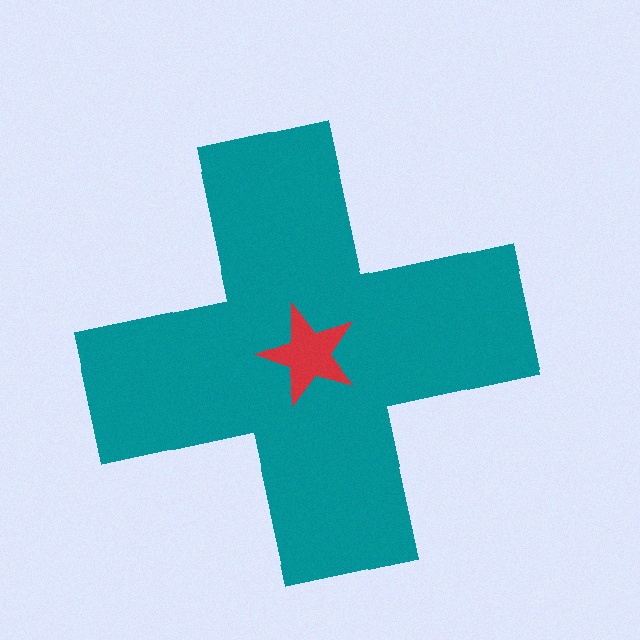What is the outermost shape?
The teal cross.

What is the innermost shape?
The red star.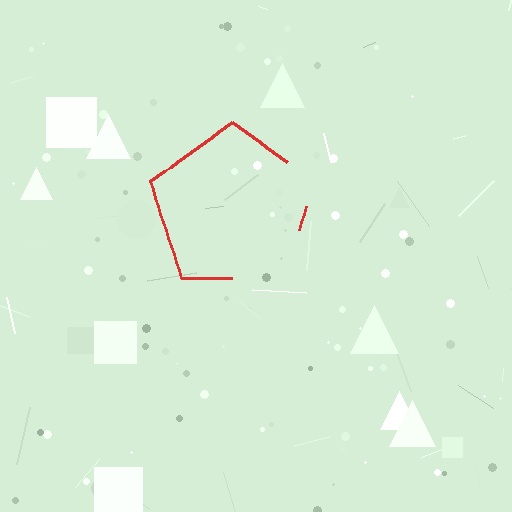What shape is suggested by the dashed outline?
The dashed outline suggests a pentagon.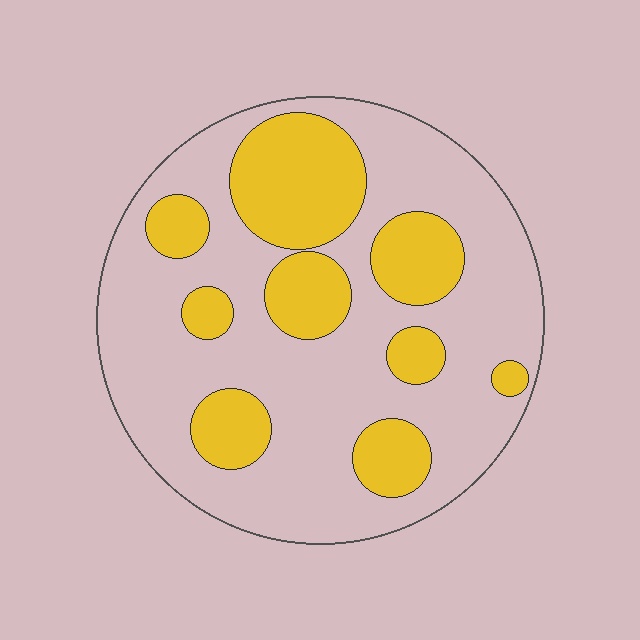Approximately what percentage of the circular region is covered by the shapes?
Approximately 30%.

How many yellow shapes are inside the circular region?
9.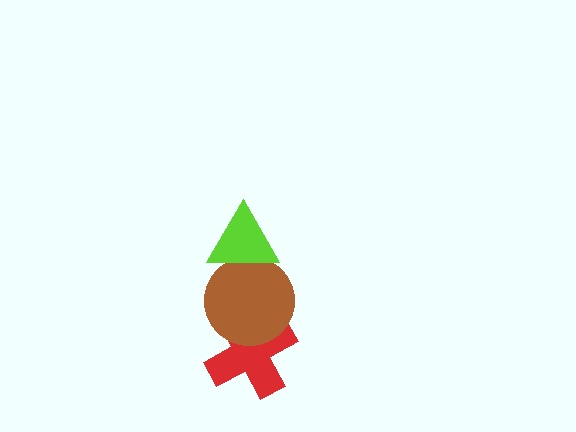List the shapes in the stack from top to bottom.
From top to bottom: the lime triangle, the brown circle, the red cross.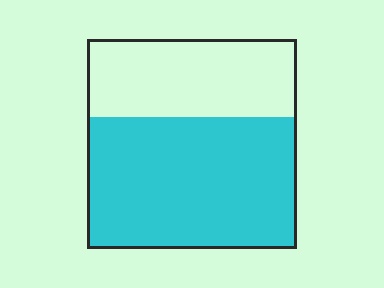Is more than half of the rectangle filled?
Yes.